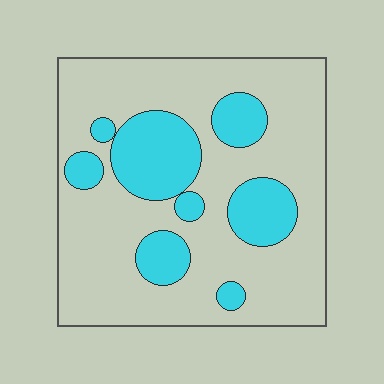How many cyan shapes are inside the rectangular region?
8.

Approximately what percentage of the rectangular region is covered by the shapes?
Approximately 25%.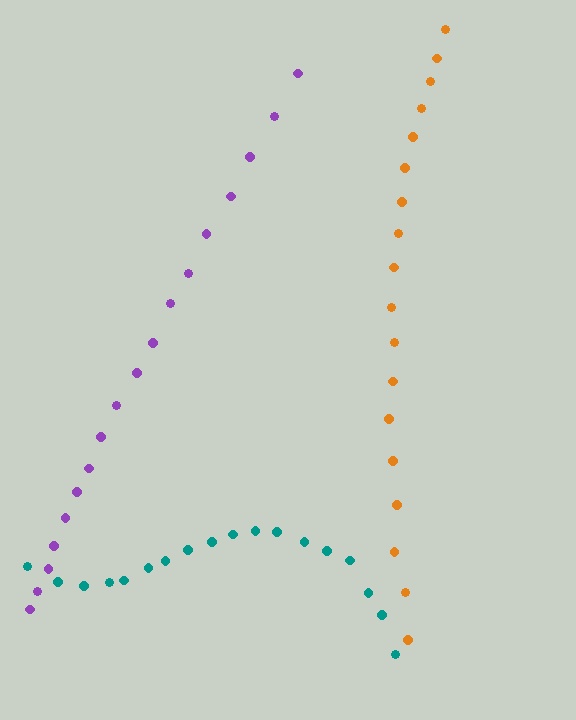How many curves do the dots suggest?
There are 3 distinct paths.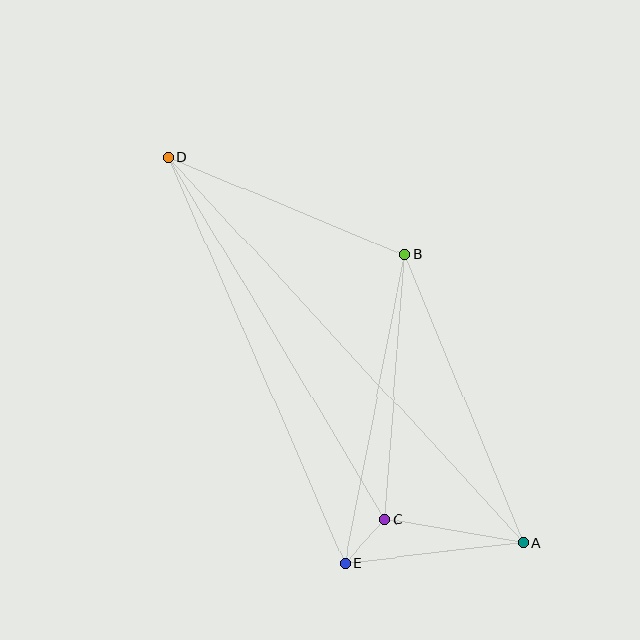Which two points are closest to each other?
Points C and E are closest to each other.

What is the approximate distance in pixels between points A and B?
The distance between A and B is approximately 312 pixels.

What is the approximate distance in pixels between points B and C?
The distance between B and C is approximately 265 pixels.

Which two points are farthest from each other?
Points A and D are farthest from each other.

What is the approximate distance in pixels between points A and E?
The distance between A and E is approximately 180 pixels.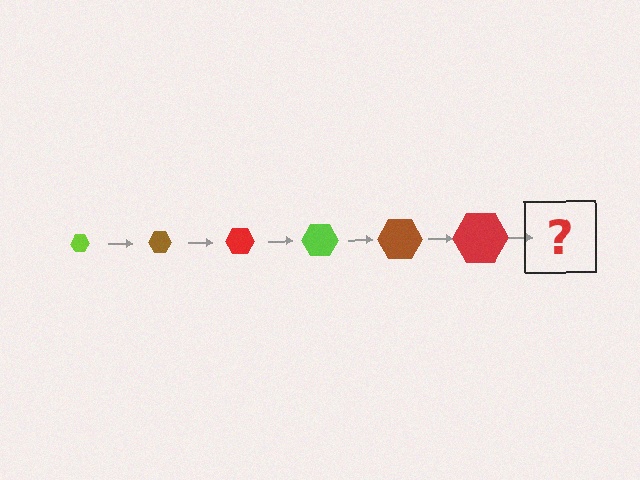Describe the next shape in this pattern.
It should be a lime hexagon, larger than the previous one.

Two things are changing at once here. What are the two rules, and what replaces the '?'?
The two rules are that the hexagon grows larger each step and the color cycles through lime, brown, and red. The '?' should be a lime hexagon, larger than the previous one.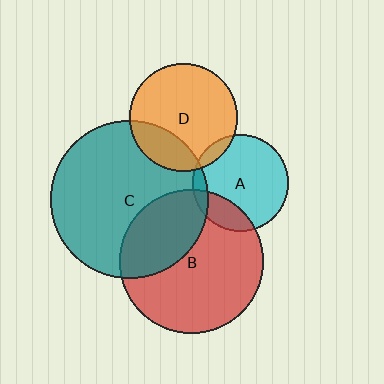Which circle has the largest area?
Circle C (teal).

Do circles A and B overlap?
Yes.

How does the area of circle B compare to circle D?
Approximately 1.8 times.